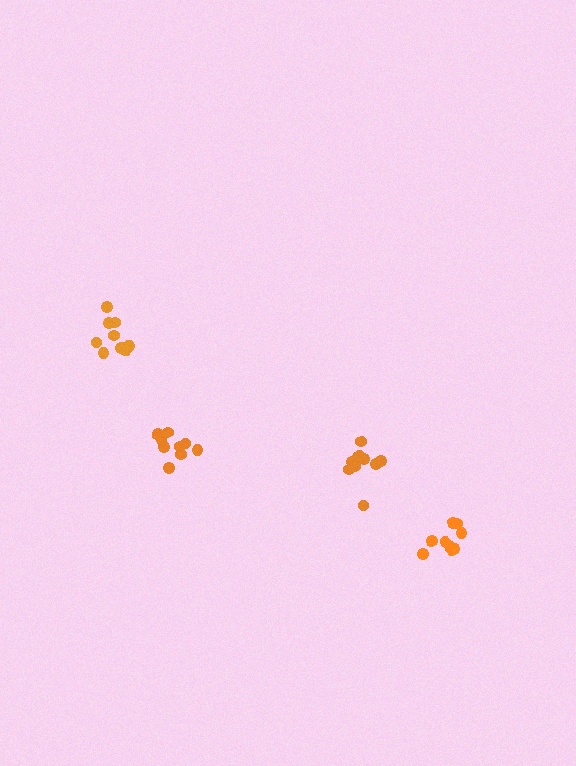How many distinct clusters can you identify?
There are 4 distinct clusters.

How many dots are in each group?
Group 1: 10 dots, Group 2: 9 dots, Group 3: 10 dots, Group 4: 10 dots (39 total).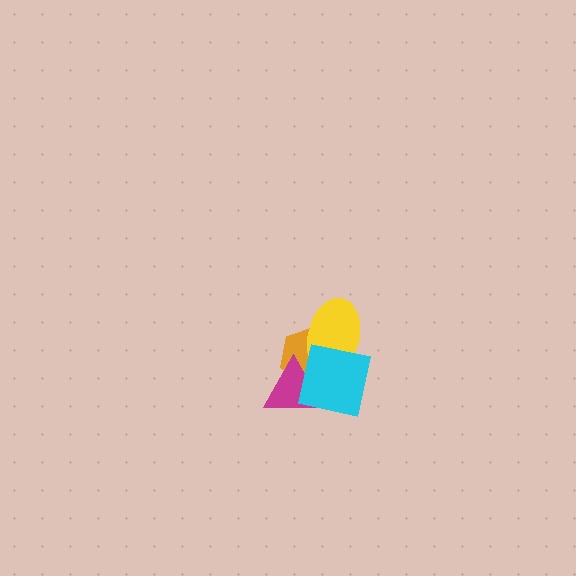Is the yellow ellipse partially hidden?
Yes, it is partially covered by another shape.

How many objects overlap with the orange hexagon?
3 objects overlap with the orange hexagon.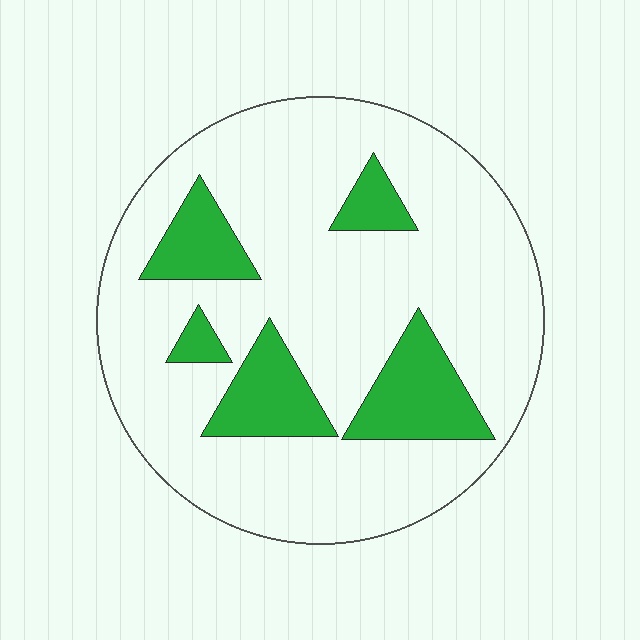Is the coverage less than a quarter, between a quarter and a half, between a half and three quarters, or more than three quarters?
Less than a quarter.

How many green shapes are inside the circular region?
5.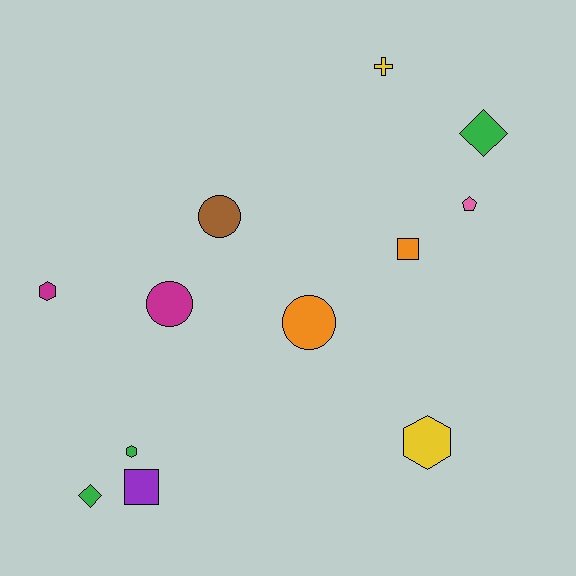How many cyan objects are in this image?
There are no cyan objects.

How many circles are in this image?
There are 3 circles.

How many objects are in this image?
There are 12 objects.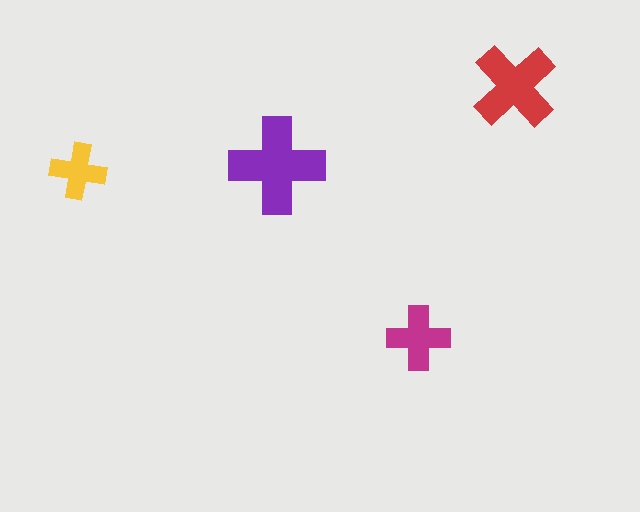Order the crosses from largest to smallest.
the purple one, the red one, the magenta one, the yellow one.